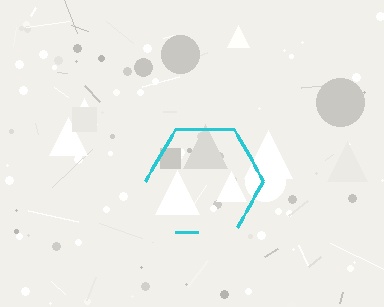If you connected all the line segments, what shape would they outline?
They would outline a hexagon.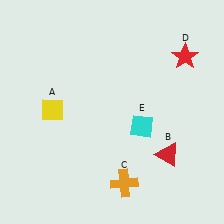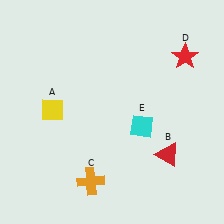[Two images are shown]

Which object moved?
The orange cross (C) moved left.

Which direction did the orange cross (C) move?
The orange cross (C) moved left.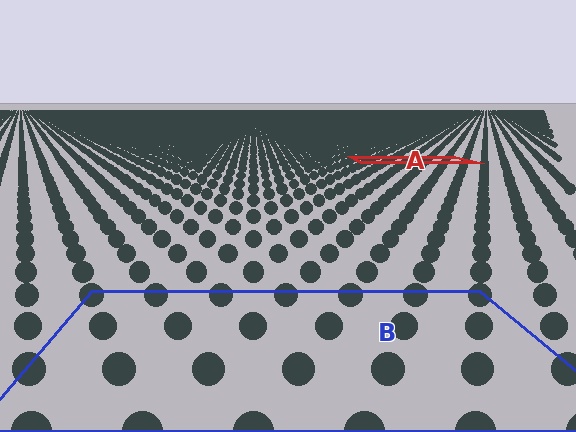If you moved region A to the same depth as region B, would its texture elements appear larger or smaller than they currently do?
They would appear larger. At a closer depth, the same texture elements are projected at a bigger on-screen size.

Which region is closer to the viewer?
Region B is closer. The texture elements there are larger and more spread out.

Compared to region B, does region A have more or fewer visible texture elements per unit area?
Region A has more texture elements per unit area — they are packed more densely because it is farther away.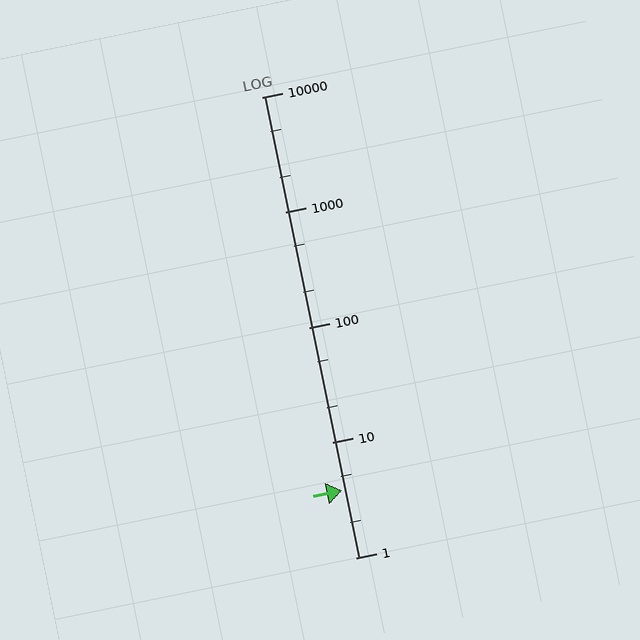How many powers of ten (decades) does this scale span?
The scale spans 4 decades, from 1 to 10000.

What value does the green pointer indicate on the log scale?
The pointer indicates approximately 3.8.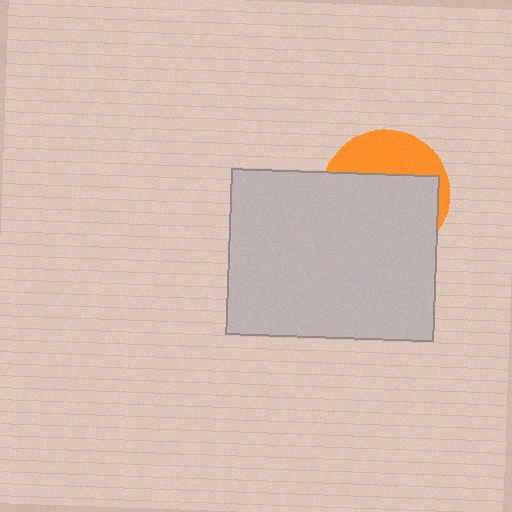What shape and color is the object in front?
The object in front is a light gray rectangle.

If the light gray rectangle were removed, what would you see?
You would see the complete orange circle.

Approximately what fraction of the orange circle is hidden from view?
Roughly 66% of the orange circle is hidden behind the light gray rectangle.